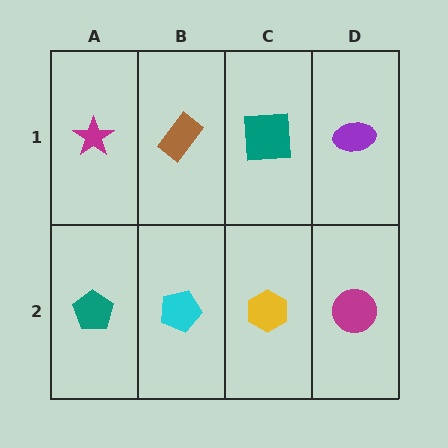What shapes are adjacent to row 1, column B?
A cyan pentagon (row 2, column B), a magenta star (row 1, column A), a teal square (row 1, column C).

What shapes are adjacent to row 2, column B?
A brown rectangle (row 1, column B), a teal pentagon (row 2, column A), a yellow hexagon (row 2, column C).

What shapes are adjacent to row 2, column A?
A magenta star (row 1, column A), a cyan pentagon (row 2, column B).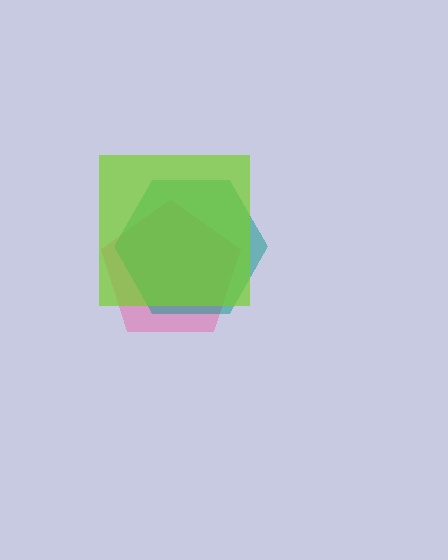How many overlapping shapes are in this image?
There are 3 overlapping shapes in the image.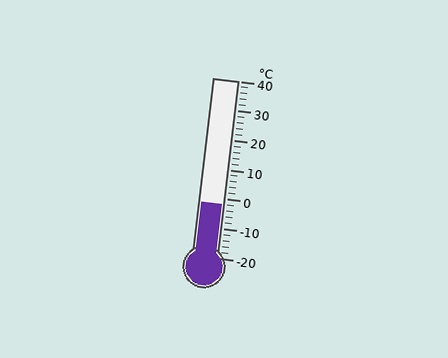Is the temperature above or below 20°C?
The temperature is below 20°C.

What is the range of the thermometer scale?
The thermometer scale ranges from -20°C to 40°C.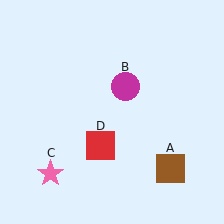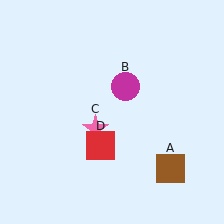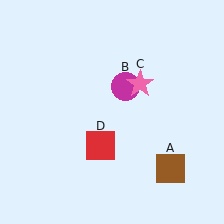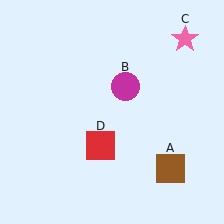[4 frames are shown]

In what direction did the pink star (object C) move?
The pink star (object C) moved up and to the right.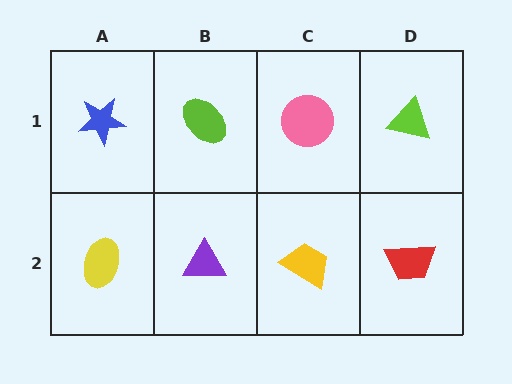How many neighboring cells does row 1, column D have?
2.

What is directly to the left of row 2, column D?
A yellow trapezoid.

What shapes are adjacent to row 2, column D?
A lime triangle (row 1, column D), a yellow trapezoid (row 2, column C).